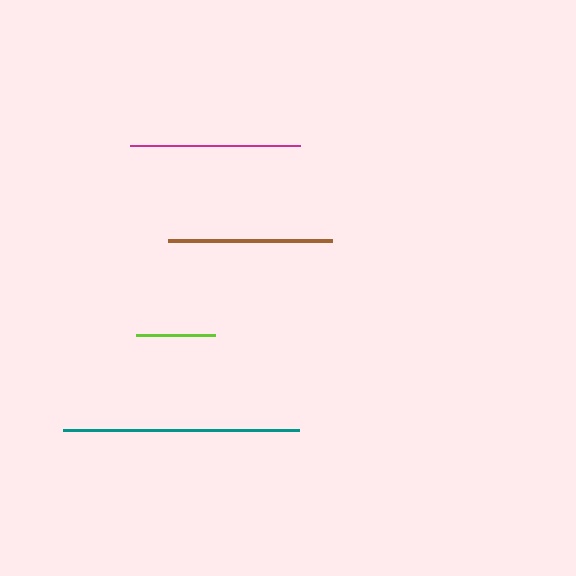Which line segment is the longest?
The teal line is the longest at approximately 236 pixels.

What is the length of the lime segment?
The lime segment is approximately 79 pixels long.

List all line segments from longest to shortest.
From longest to shortest: teal, magenta, brown, lime.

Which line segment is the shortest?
The lime line is the shortest at approximately 79 pixels.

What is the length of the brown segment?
The brown segment is approximately 164 pixels long.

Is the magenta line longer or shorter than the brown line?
The magenta line is longer than the brown line.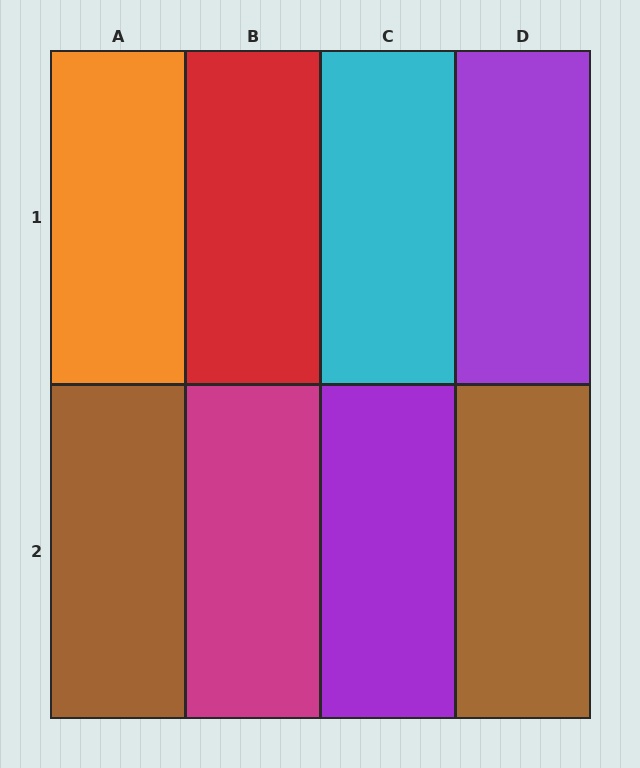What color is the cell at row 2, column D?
Brown.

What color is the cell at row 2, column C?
Purple.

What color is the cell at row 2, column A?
Brown.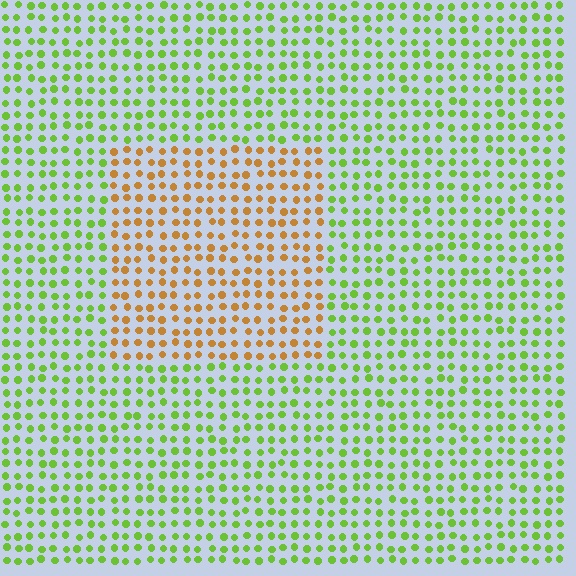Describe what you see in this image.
The image is filled with small lime elements in a uniform arrangement. A rectangle-shaped region is visible where the elements are tinted to a slightly different hue, forming a subtle color boundary.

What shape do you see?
I see a rectangle.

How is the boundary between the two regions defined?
The boundary is defined purely by a slight shift in hue (about 63 degrees). Spacing, size, and orientation are identical on both sides.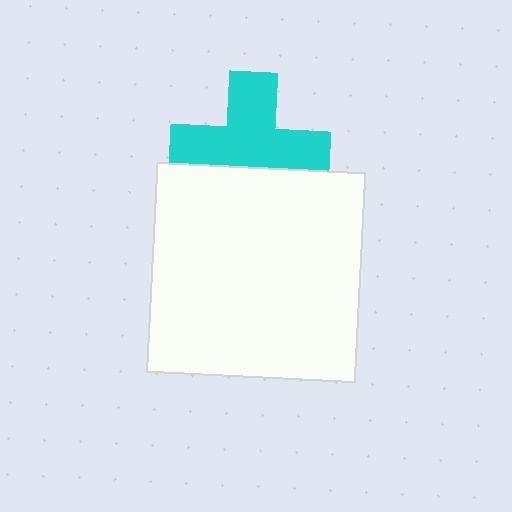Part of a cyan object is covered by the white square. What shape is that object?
It is a cross.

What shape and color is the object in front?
The object in front is a white square.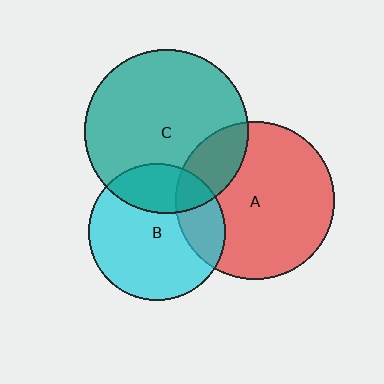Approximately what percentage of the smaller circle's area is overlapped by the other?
Approximately 20%.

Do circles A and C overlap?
Yes.